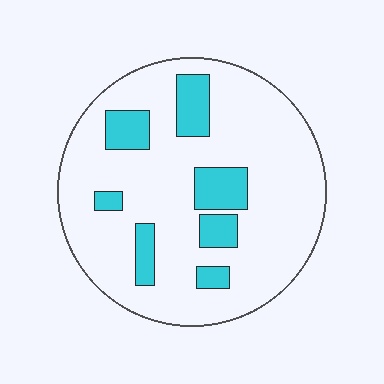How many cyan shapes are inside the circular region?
7.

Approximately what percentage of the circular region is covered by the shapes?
Approximately 20%.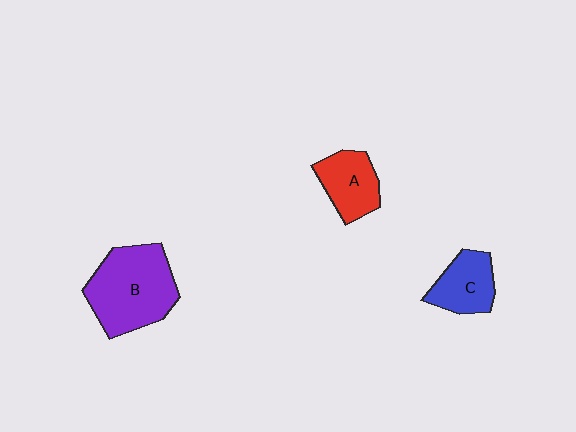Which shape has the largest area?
Shape B (purple).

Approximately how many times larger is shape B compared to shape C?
Approximately 1.9 times.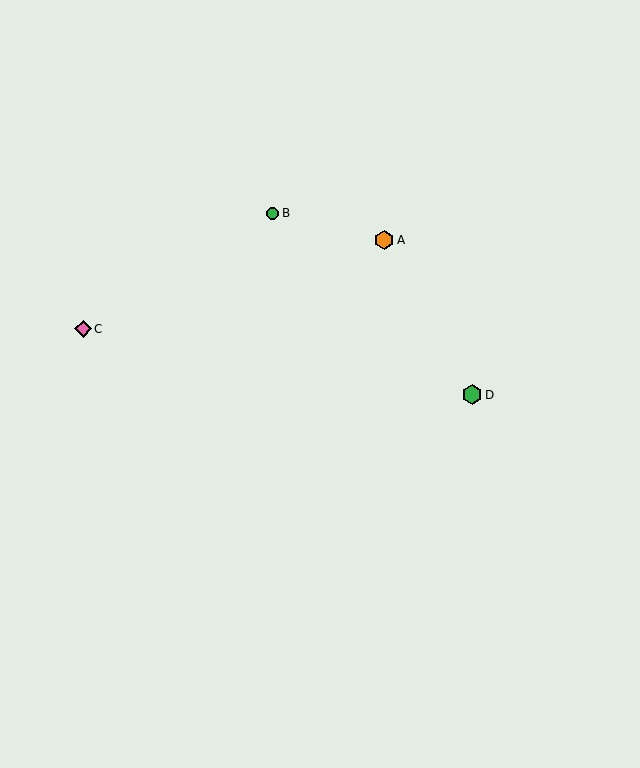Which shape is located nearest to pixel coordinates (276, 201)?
The green circle (labeled B) at (273, 213) is nearest to that location.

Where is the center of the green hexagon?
The center of the green hexagon is at (472, 395).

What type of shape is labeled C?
Shape C is a pink diamond.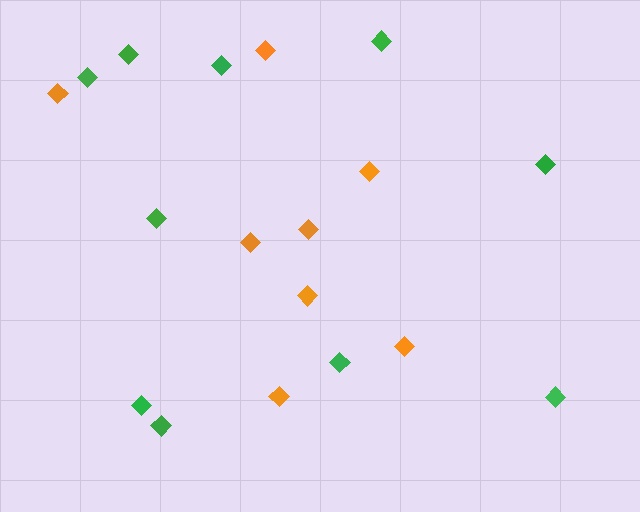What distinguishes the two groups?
There are 2 groups: one group of green diamonds (10) and one group of orange diamonds (8).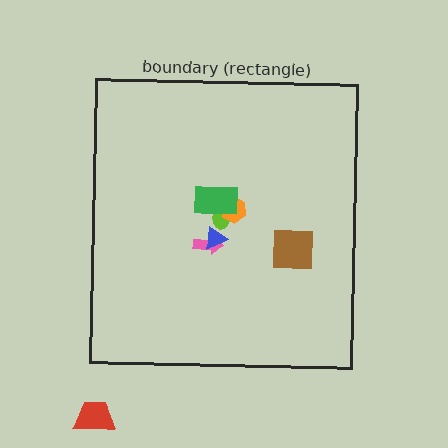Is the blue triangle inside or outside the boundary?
Inside.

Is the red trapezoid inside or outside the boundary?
Outside.